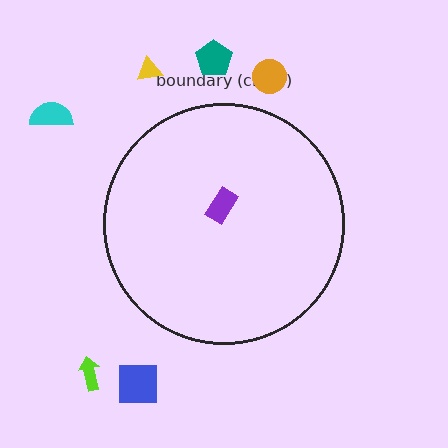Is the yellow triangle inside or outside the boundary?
Outside.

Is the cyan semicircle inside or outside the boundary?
Outside.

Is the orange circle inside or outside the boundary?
Outside.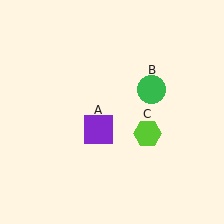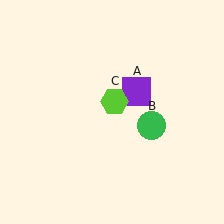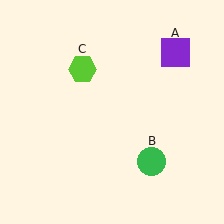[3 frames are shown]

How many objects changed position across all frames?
3 objects changed position: purple square (object A), green circle (object B), lime hexagon (object C).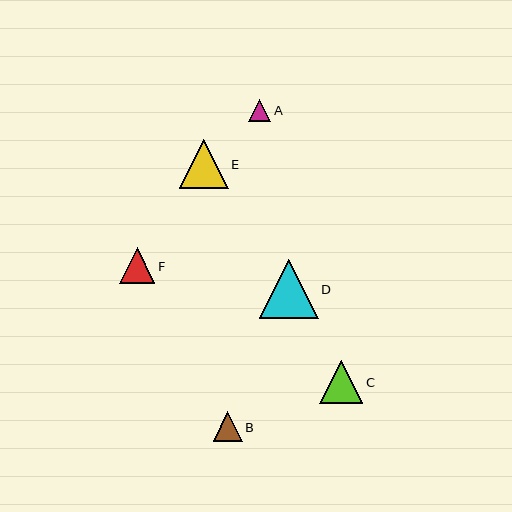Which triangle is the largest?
Triangle D is the largest with a size of approximately 59 pixels.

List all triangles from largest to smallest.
From largest to smallest: D, E, C, F, B, A.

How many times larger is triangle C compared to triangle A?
Triangle C is approximately 1.9 times the size of triangle A.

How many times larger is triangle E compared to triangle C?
Triangle E is approximately 1.1 times the size of triangle C.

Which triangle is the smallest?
Triangle A is the smallest with a size of approximately 22 pixels.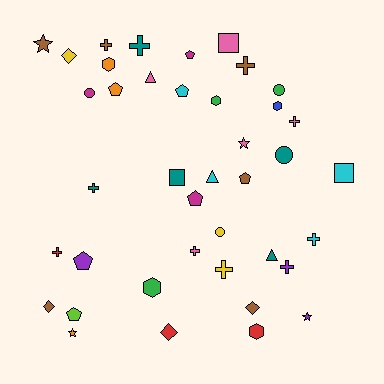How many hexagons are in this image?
There are 5 hexagons.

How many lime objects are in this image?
There is 1 lime object.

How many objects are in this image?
There are 40 objects.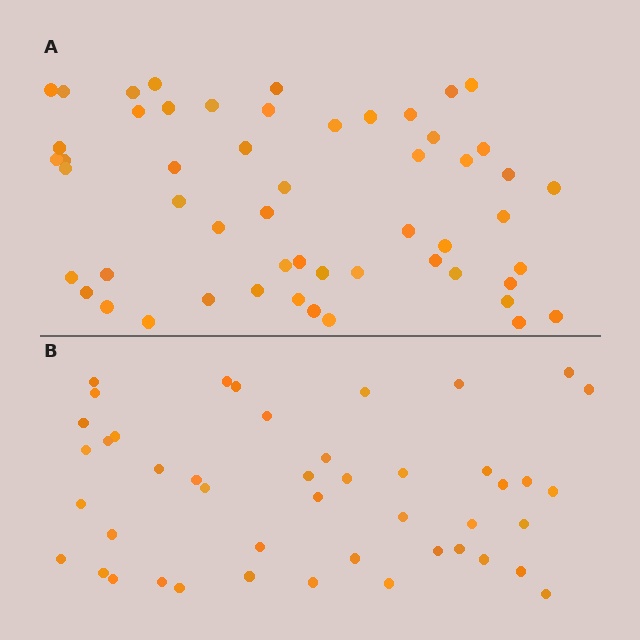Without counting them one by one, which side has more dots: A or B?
Region A (the top region) has more dots.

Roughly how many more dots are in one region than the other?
Region A has roughly 8 or so more dots than region B.